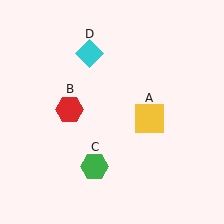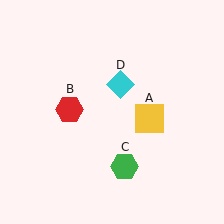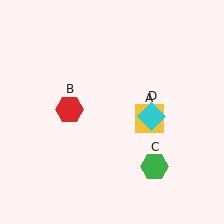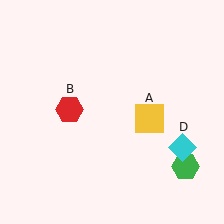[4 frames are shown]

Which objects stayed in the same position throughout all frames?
Yellow square (object A) and red hexagon (object B) remained stationary.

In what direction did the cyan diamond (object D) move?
The cyan diamond (object D) moved down and to the right.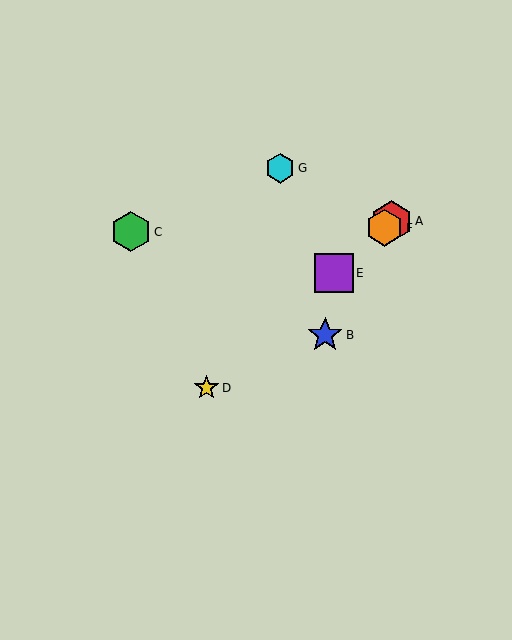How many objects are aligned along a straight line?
4 objects (A, D, E, F) are aligned along a straight line.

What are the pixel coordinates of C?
Object C is at (131, 232).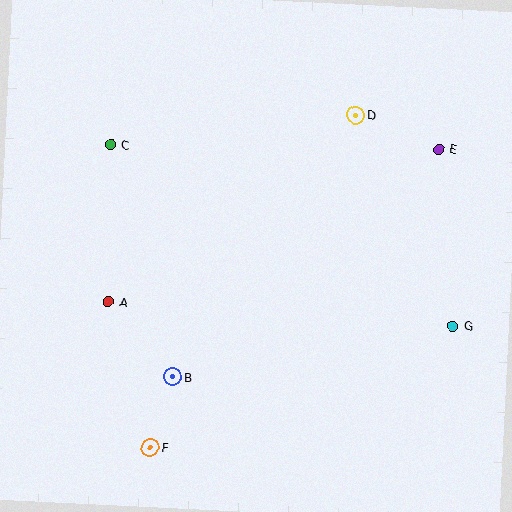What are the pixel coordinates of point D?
Point D is at (356, 115).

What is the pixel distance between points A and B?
The distance between A and B is 99 pixels.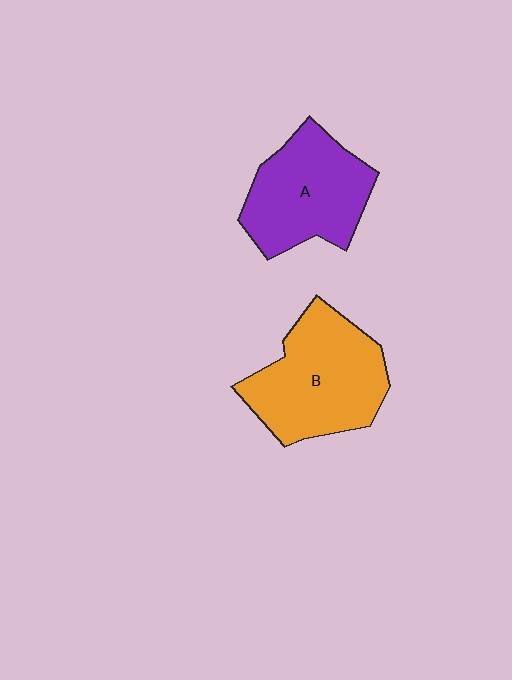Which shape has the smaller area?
Shape A (purple).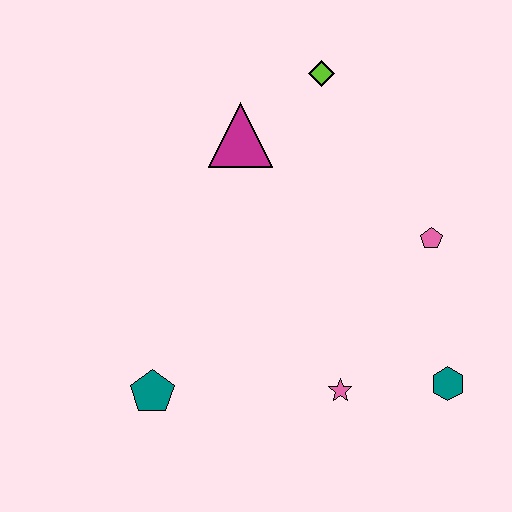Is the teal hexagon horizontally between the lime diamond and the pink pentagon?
No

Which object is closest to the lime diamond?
The magenta triangle is closest to the lime diamond.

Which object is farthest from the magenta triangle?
The teal hexagon is farthest from the magenta triangle.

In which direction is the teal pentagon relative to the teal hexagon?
The teal pentagon is to the left of the teal hexagon.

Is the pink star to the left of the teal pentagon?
No